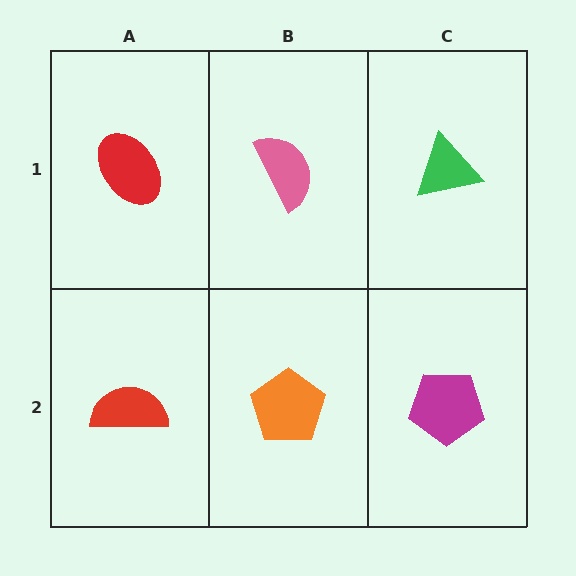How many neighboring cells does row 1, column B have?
3.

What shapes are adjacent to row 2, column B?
A pink semicircle (row 1, column B), a red semicircle (row 2, column A), a magenta pentagon (row 2, column C).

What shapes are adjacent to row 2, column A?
A red ellipse (row 1, column A), an orange pentagon (row 2, column B).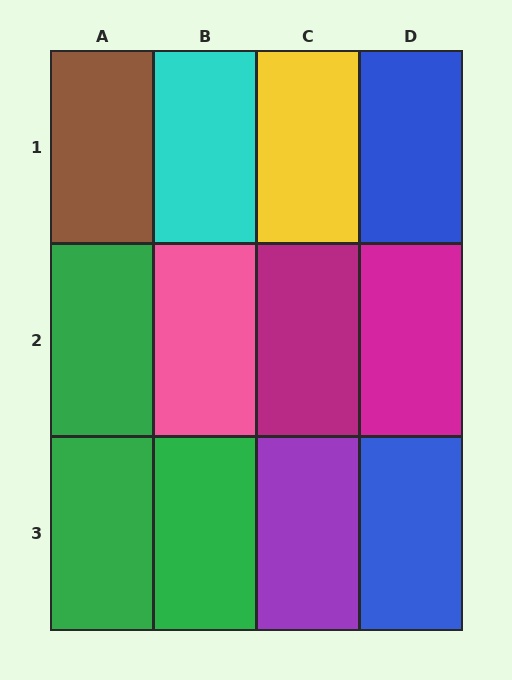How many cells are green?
3 cells are green.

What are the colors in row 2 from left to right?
Green, pink, magenta, magenta.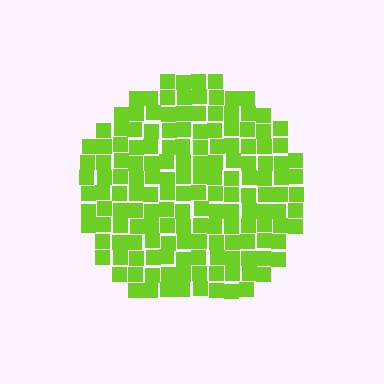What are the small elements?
The small elements are squares.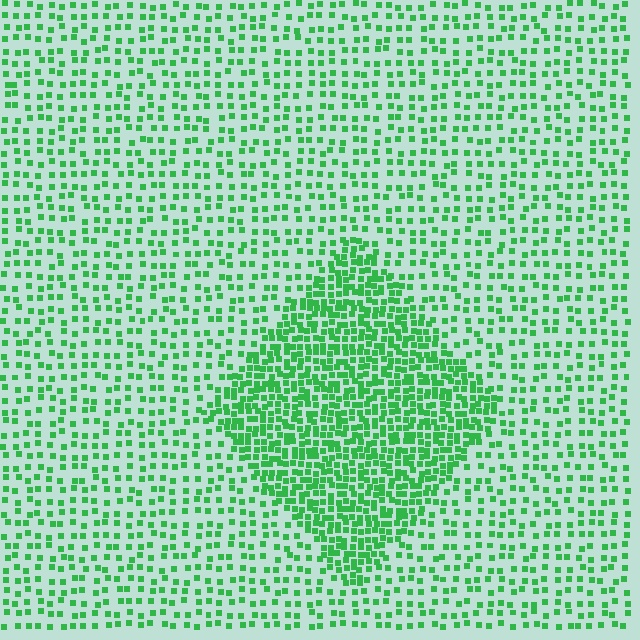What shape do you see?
I see a diamond.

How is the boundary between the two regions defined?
The boundary is defined by a change in element density (approximately 2.3x ratio). All elements are the same color, size, and shape.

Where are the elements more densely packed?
The elements are more densely packed inside the diamond boundary.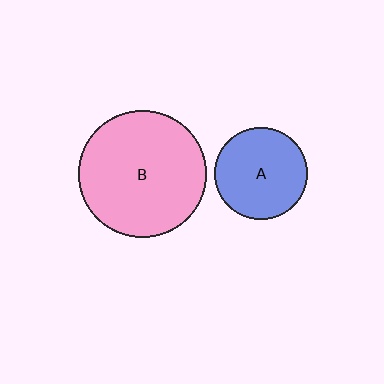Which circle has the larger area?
Circle B (pink).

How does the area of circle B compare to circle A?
Approximately 1.9 times.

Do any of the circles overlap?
No, none of the circles overlap.